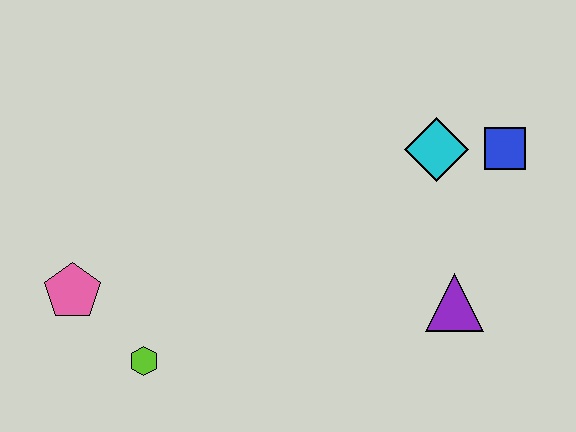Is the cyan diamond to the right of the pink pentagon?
Yes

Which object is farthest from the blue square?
The pink pentagon is farthest from the blue square.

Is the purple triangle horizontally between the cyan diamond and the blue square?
Yes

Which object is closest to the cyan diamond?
The blue square is closest to the cyan diamond.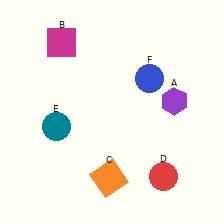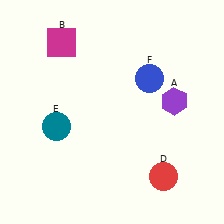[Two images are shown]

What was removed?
The orange square (C) was removed in Image 2.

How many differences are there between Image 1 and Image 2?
There is 1 difference between the two images.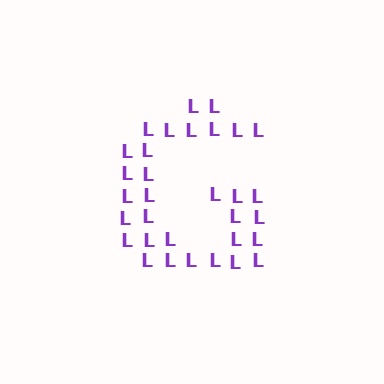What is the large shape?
The large shape is the letter G.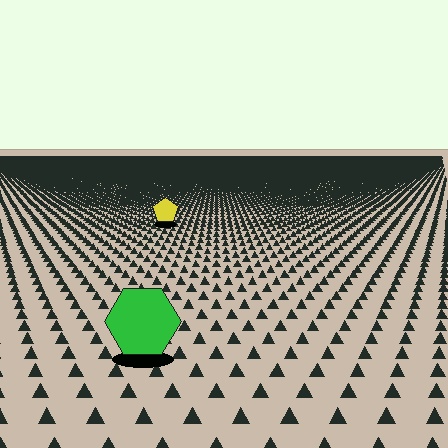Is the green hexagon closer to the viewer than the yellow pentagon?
Yes. The green hexagon is closer — you can tell from the texture gradient: the ground texture is coarser near it.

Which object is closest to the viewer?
The green hexagon is closest. The texture marks near it are larger and more spread out.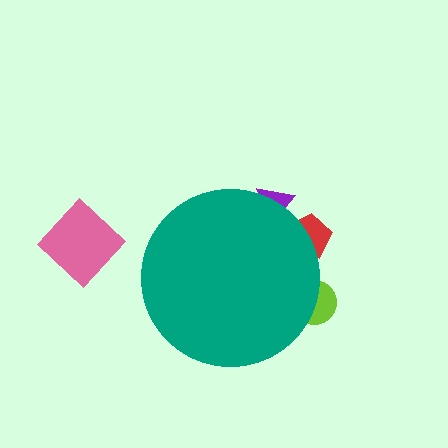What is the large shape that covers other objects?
A teal circle.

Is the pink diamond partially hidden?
No, the pink diamond is fully visible.